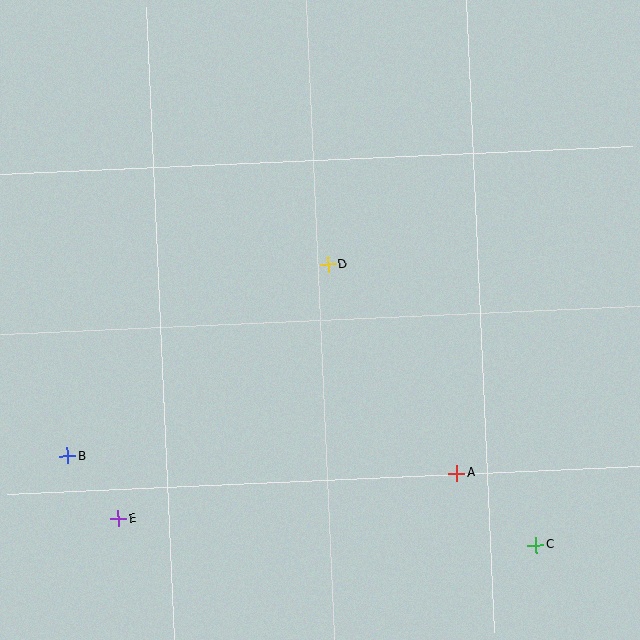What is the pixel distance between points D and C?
The distance between D and C is 349 pixels.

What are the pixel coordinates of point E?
Point E is at (118, 519).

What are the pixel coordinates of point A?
Point A is at (457, 473).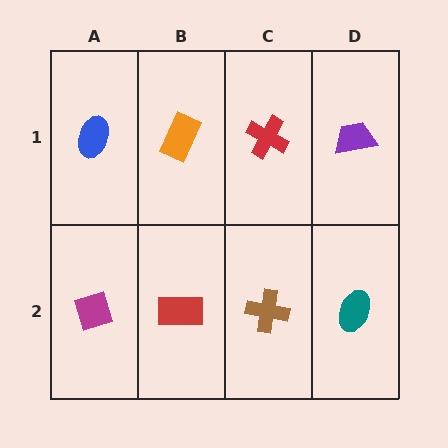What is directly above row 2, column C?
A red cross.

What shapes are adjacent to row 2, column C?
A red cross (row 1, column C), a red rectangle (row 2, column B), a teal ellipse (row 2, column D).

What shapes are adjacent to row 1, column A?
A magenta diamond (row 2, column A), an orange rectangle (row 1, column B).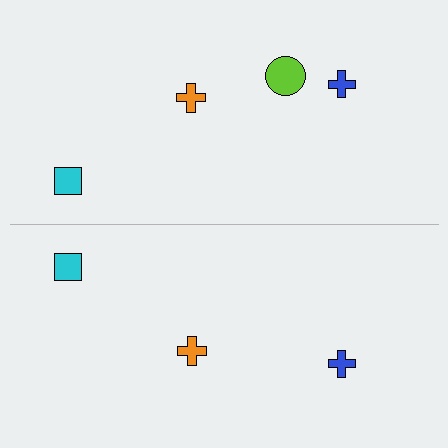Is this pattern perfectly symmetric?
No, the pattern is not perfectly symmetric. A lime circle is missing from the bottom side.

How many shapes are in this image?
There are 7 shapes in this image.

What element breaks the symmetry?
A lime circle is missing from the bottom side.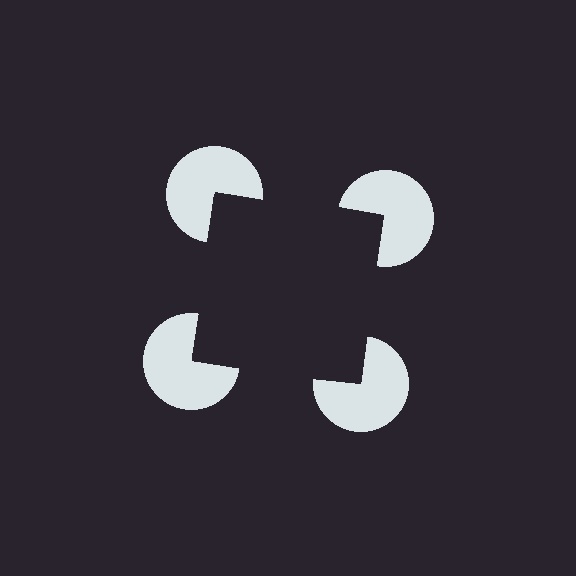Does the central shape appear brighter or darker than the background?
It typically appears slightly darker than the background, even though no actual brightness change is drawn.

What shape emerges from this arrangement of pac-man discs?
An illusory square — its edges are inferred from the aligned wedge cuts in the pac-man discs, not physically drawn.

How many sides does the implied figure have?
4 sides.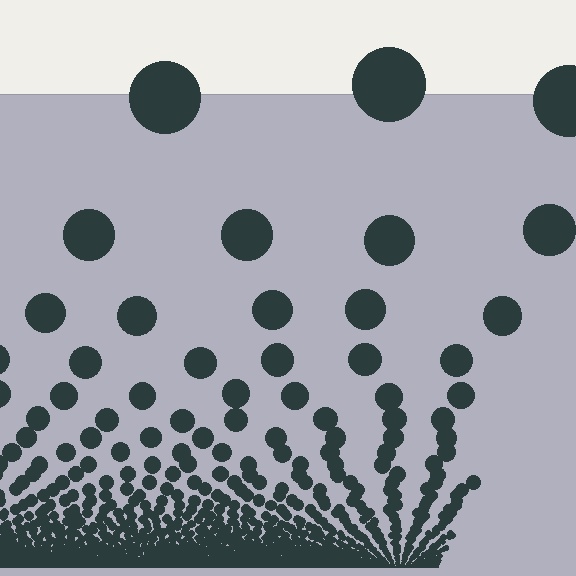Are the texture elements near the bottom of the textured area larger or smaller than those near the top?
Smaller. The gradient is inverted — elements near the bottom are smaller and denser.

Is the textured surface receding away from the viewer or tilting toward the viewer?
The surface appears to tilt toward the viewer. Texture elements get larger and sparser toward the top.